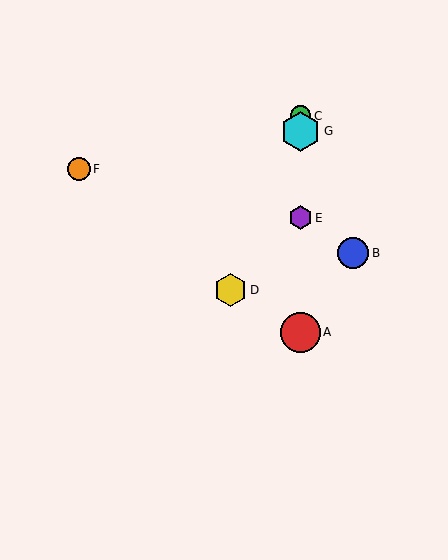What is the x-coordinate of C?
Object C is at x≈301.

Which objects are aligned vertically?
Objects A, C, E, G are aligned vertically.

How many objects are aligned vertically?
4 objects (A, C, E, G) are aligned vertically.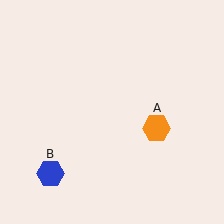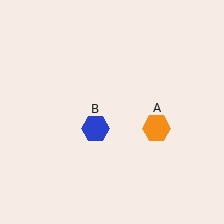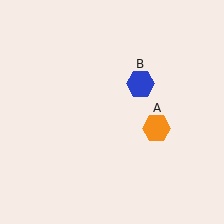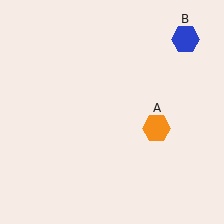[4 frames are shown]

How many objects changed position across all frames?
1 object changed position: blue hexagon (object B).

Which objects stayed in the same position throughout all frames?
Orange hexagon (object A) remained stationary.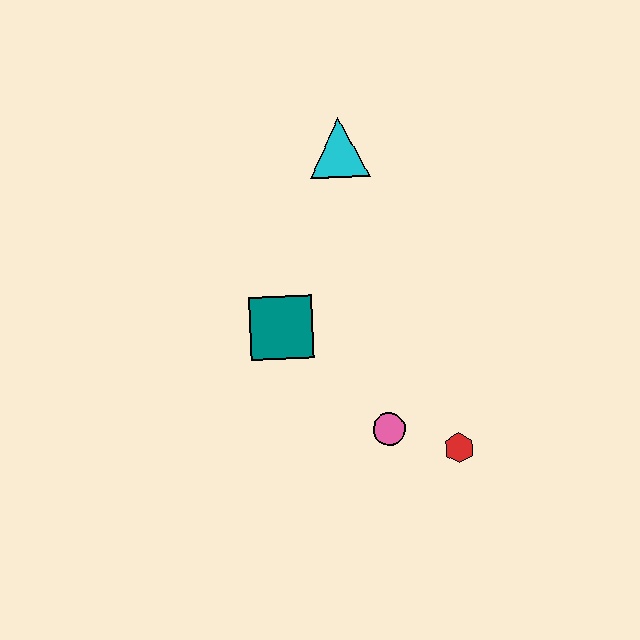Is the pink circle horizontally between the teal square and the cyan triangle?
No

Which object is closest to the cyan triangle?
The teal square is closest to the cyan triangle.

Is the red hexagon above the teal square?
No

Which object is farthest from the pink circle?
The cyan triangle is farthest from the pink circle.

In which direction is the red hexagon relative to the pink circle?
The red hexagon is to the right of the pink circle.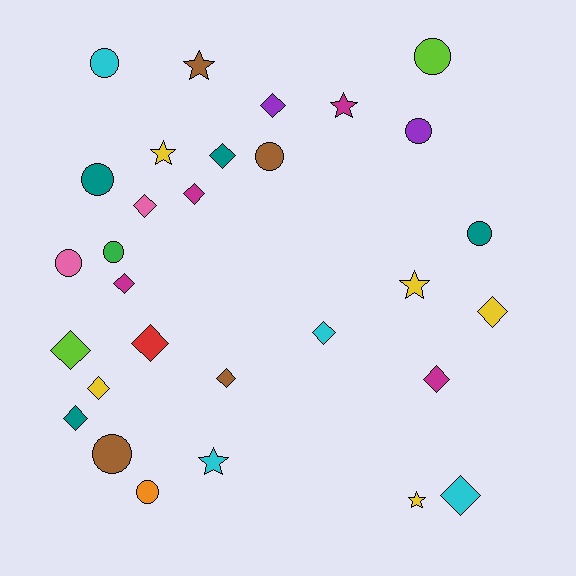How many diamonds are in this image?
There are 14 diamonds.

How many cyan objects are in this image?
There are 4 cyan objects.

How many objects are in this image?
There are 30 objects.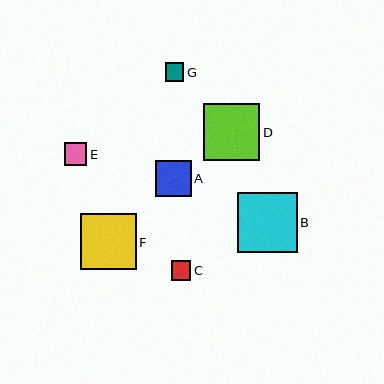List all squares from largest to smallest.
From largest to smallest: B, D, F, A, E, C, G.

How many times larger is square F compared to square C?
Square F is approximately 2.9 times the size of square C.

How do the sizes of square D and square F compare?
Square D and square F are approximately the same size.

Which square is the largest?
Square B is the largest with a size of approximately 60 pixels.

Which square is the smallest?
Square G is the smallest with a size of approximately 18 pixels.